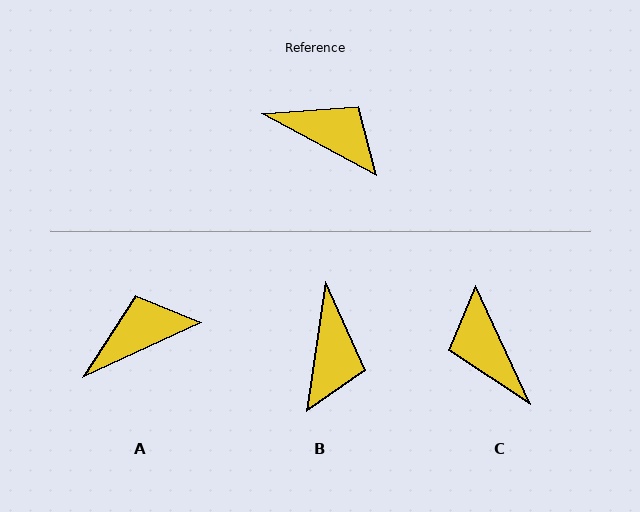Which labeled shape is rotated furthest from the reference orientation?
C, about 143 degrees away.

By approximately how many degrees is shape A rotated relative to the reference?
Approximately 53 degrees counter-clockwise.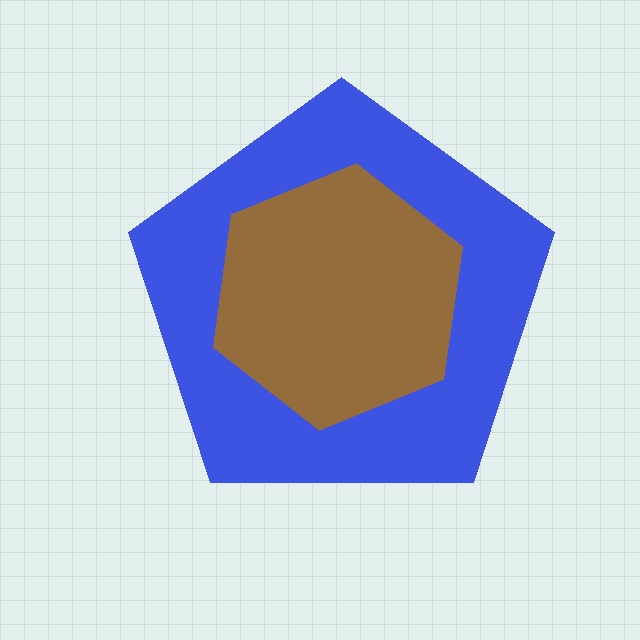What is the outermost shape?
The blue pentagon.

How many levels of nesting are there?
2.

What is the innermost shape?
The brown hexagon.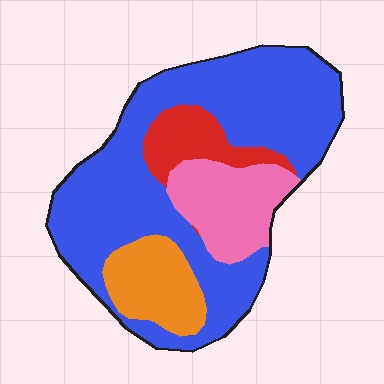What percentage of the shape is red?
Red covers roughly 10% of the shape.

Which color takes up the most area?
Blue, at roughly 60%.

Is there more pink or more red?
Pink.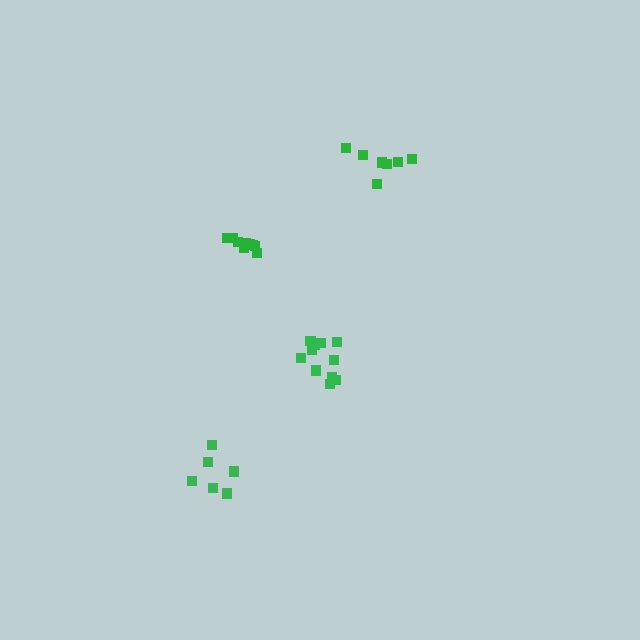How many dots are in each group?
Group 1: 6 dots, Group 2: 7 dots, Group 3: 11 dots, Group 4: 9 dots (33 total).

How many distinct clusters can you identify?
There are 4 distinct clusters.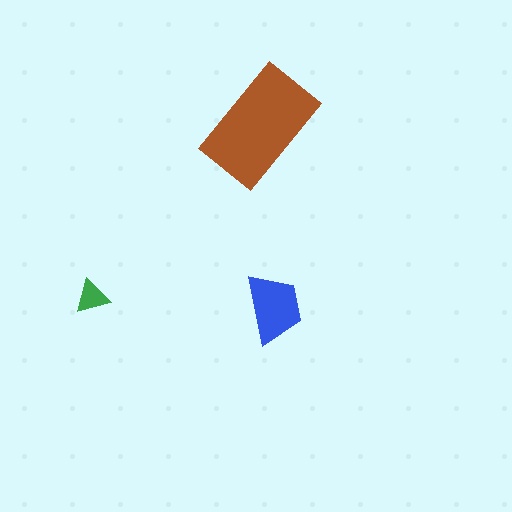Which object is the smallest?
The green triangle.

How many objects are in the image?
There are 3 objects in the image.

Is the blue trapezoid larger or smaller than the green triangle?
Larger.